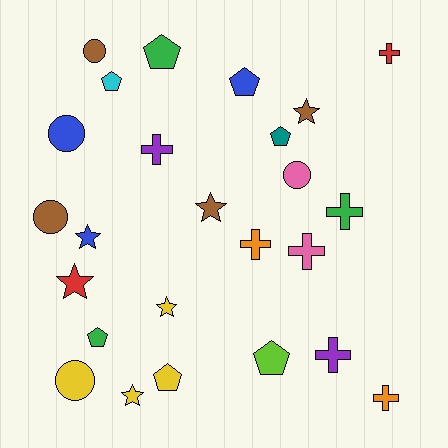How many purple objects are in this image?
There are 2 purple objects.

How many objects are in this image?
There are 25 objects.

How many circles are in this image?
There are 5 circles.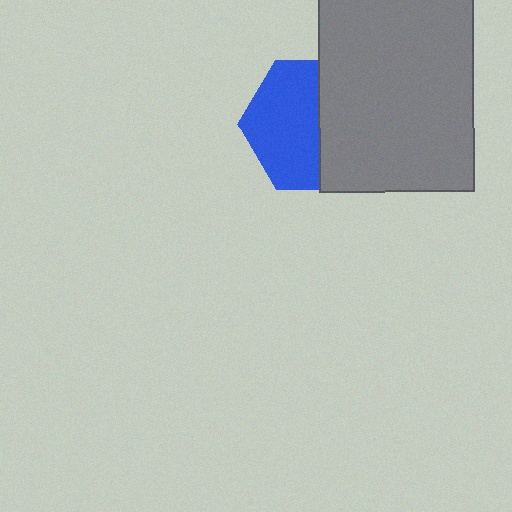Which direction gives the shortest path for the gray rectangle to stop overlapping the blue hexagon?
Moving right gives the shortest separation.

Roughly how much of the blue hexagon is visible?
About half of it is visible (roughly 56%).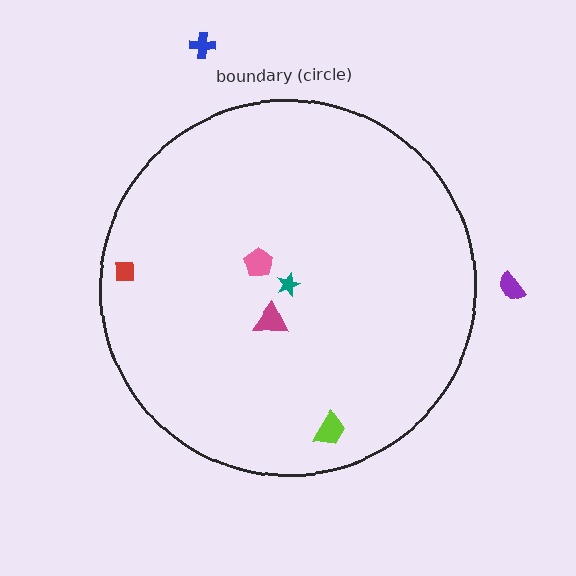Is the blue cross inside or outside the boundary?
Outside.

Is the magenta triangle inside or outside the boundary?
Inside.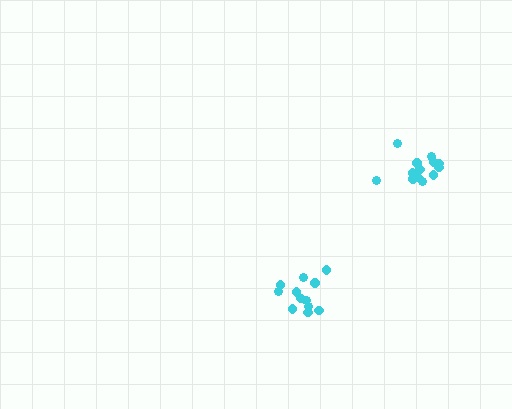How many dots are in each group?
Group 1: 12 dots, Group 2: 13 dots (25 total).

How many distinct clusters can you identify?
There are 2 distinct clusters.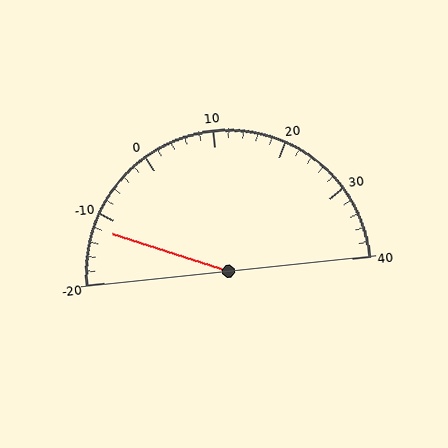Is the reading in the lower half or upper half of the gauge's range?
The reading is in the lower half of the range (-20 to 40).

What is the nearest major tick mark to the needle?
The nearest major tick mark is -10.